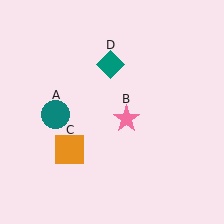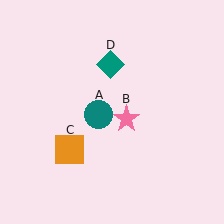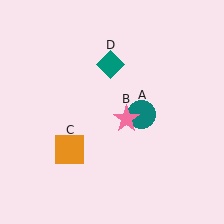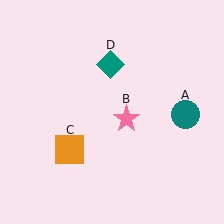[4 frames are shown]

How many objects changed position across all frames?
1 object changed position: teal circle (object A).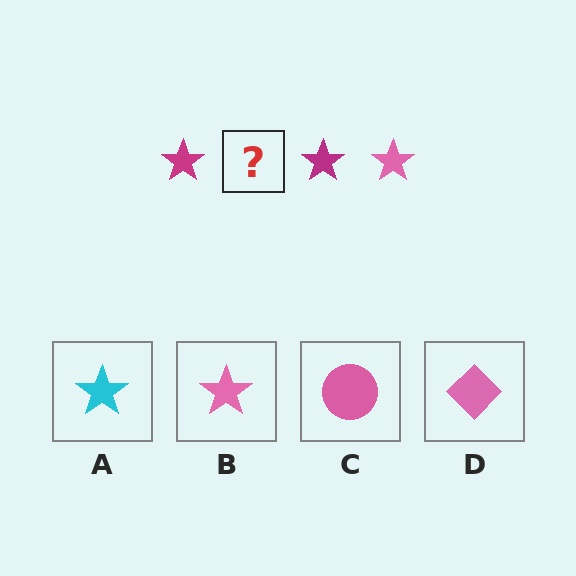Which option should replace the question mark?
Option B.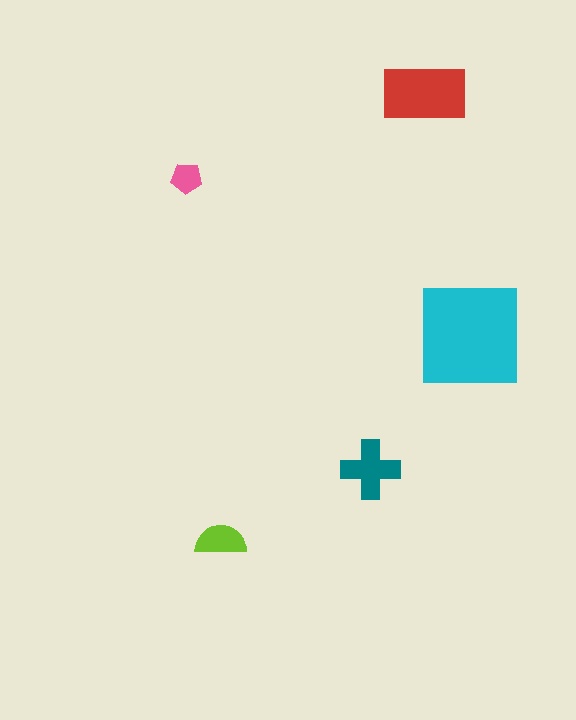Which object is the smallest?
The pink pentagon.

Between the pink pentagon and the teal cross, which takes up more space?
The teal cross.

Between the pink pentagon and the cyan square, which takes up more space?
The cyan square.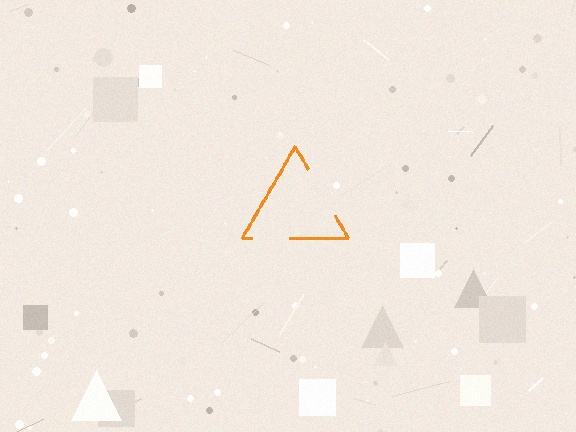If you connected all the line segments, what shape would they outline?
They would outline a triangle.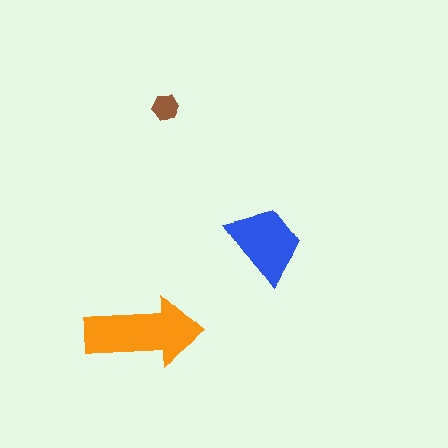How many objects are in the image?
There are 3 objects in the image.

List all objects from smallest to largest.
The brown hexagon, the blue trapezoid, the orange arrow.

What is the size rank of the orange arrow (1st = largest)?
1st.